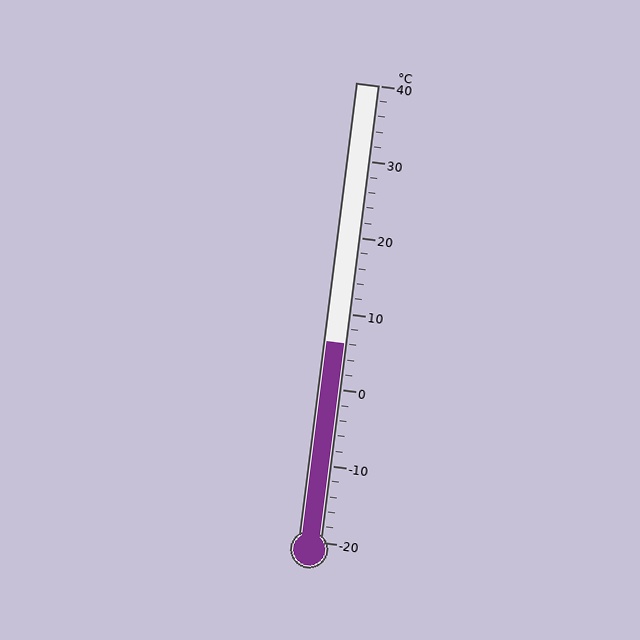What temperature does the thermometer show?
The thermometer shows approximately 6°C.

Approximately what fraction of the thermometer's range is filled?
The thermometer is filled to approximately 45% of its range.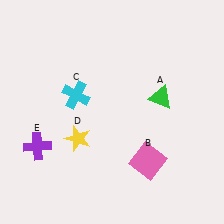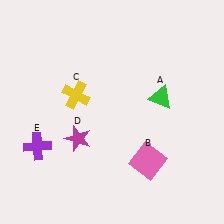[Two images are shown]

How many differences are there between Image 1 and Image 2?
There are 2 differences between the two images.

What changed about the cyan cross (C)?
In Image 1, C is cyan. In Image 2, it changed to yellow.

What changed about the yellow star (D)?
In Image 1, D is yellow. In Image 2, it changed to magenta.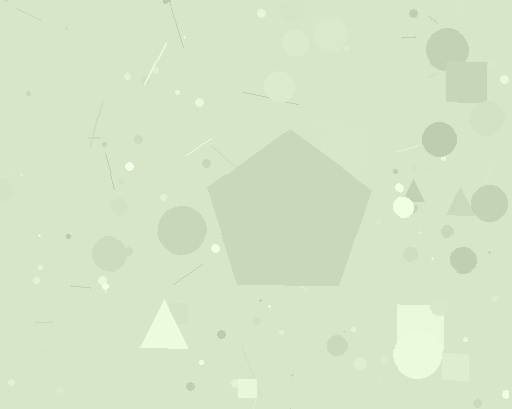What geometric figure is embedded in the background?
A pentagon is embedded in the background.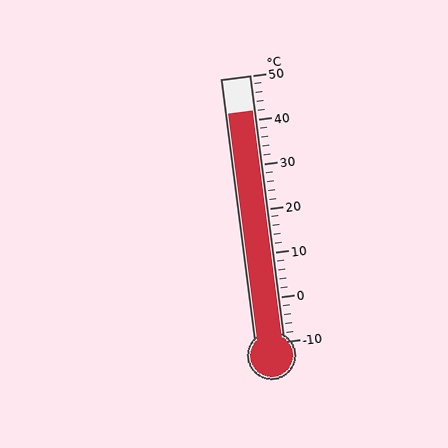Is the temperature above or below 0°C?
The temperature is above 0°C.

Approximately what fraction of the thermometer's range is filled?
The thermometer is filled to approximately 85% of its range.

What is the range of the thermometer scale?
The thermometer scale ranges from -10°C to 50°C.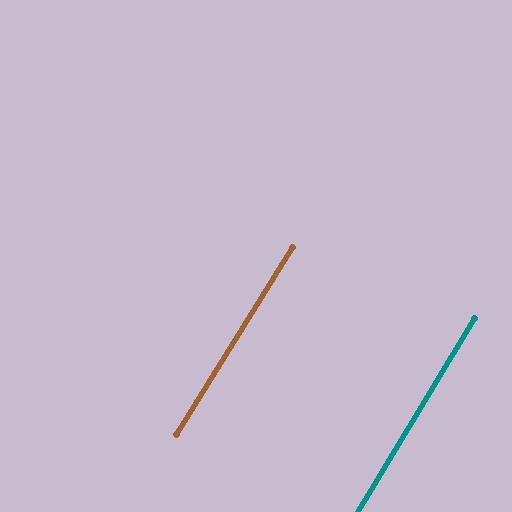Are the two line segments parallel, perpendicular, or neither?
Parallel — their directions differ by only 0.8°.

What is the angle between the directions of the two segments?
Approximately 1 degree.